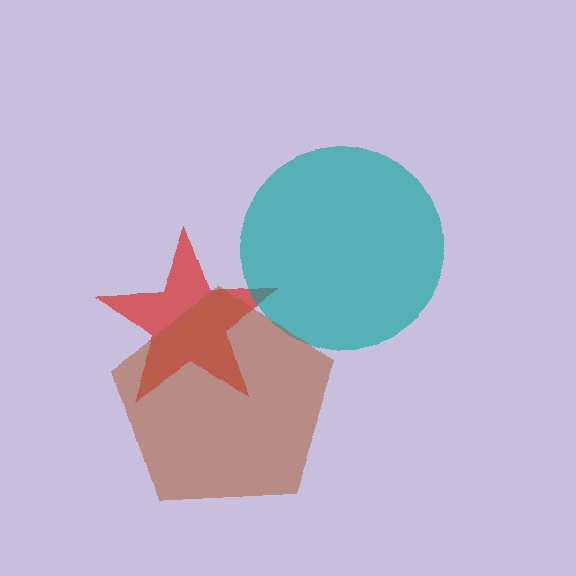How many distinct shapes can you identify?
There are 3 distinct shapes: a red star, a teal circle, a brown pentagon.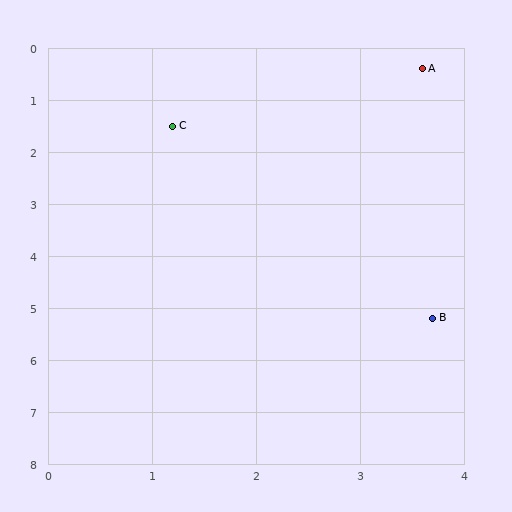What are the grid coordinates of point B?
Point B is at approximately (3.7, 5.2).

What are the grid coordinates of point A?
Point A is at approximately (3.6, 0.4).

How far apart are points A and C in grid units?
Points A and C are about 2.6 grid units apart.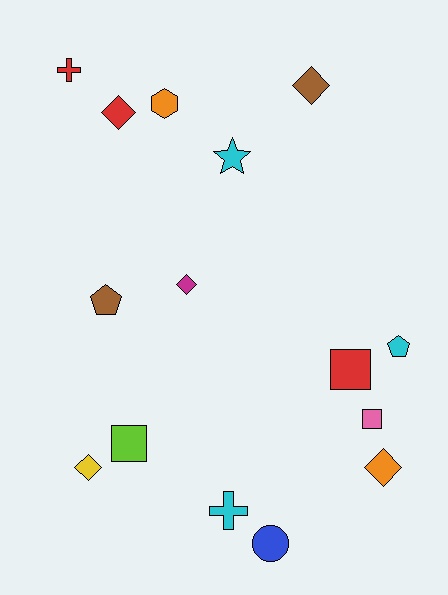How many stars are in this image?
There is 1 star.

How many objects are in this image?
There are 15 objects.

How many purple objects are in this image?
There are no purple objects.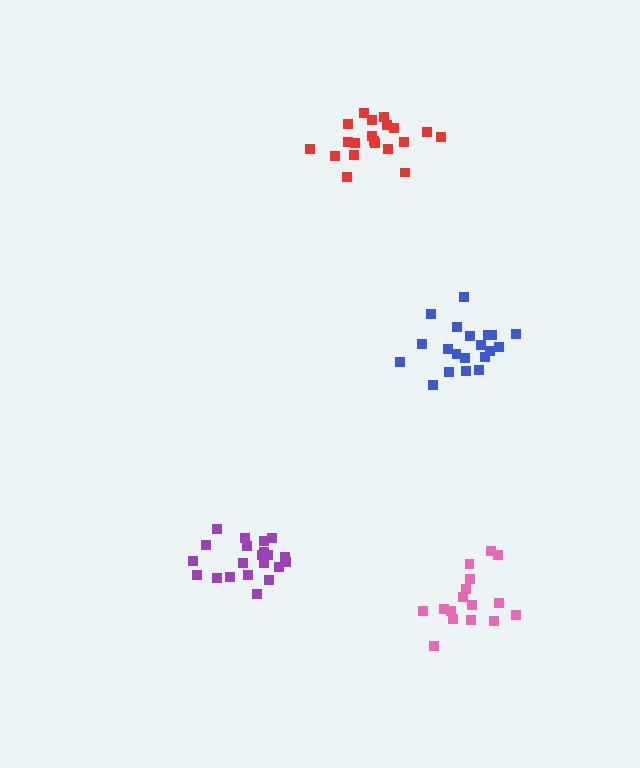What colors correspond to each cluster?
The clusters are colored: pink, blue, red, purple.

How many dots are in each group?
Group 1: 16 dots, Group 2: 20 dots, Group 3: 20 dots, Group 4: 21 dots (77 total).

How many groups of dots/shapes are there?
There are 4 groups.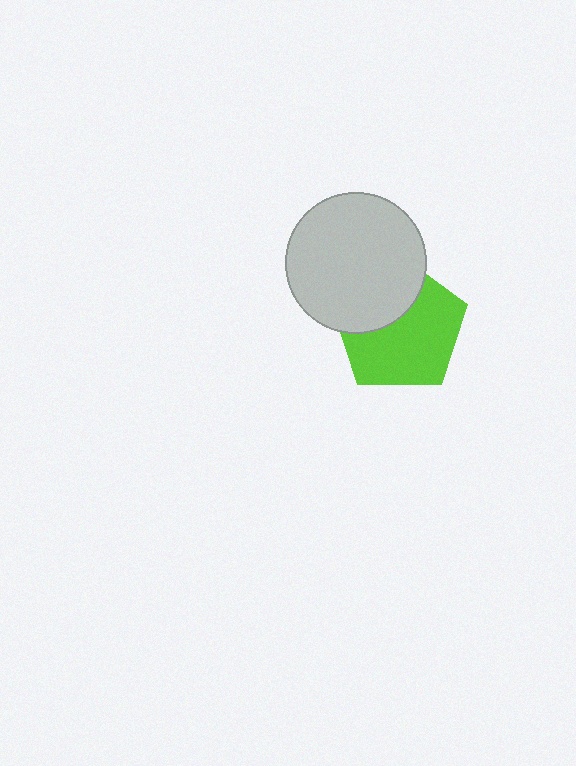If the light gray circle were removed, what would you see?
You would see the complete lime pentagon.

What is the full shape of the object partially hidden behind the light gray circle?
The partially hidden object is a lime pentagon.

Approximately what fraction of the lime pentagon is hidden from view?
Roughly 36% of the lime pentagon is hidden behind the light gray circle.